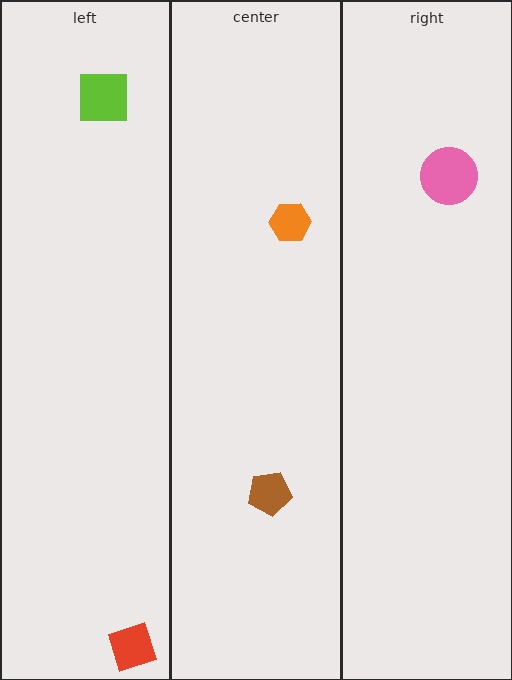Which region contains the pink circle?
The right region.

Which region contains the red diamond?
The left region.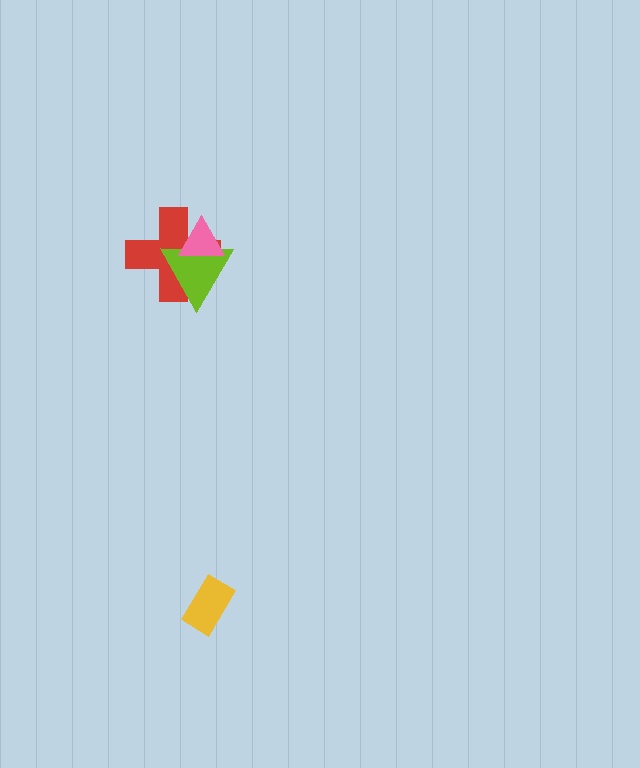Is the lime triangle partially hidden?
Yes, it is partially covered by another shape.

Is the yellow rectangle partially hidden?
No, no other shape covers it.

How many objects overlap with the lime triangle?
2 objects overlap with the lime triangle.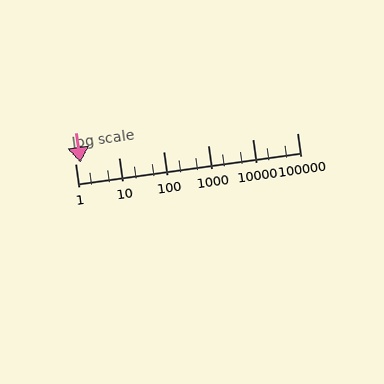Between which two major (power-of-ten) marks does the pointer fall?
The pointer is between 1 and 10.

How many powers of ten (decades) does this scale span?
The scale spans 5 decades, from 1 to 100000.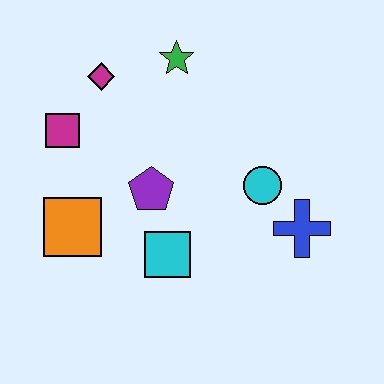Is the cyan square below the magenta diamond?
Yes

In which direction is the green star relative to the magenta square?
The green star is to the right of the magenta square.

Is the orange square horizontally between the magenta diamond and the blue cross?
No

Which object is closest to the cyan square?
The purple pentagon is closest to the cyan square.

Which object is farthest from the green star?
The blue cross is farthest from the green star.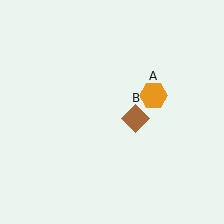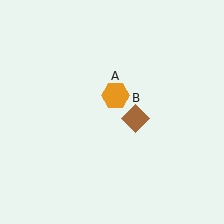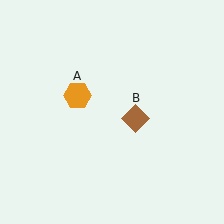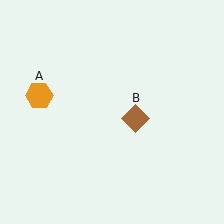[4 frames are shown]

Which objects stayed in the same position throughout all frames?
Brown diamond (object B) remained stationary.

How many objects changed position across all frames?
1 object changed position: orange hexagon (object A).